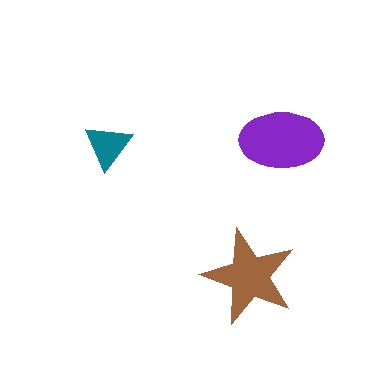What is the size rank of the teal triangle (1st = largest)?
3rd.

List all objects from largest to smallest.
The purple ellipse, the brown star, the teal triangle.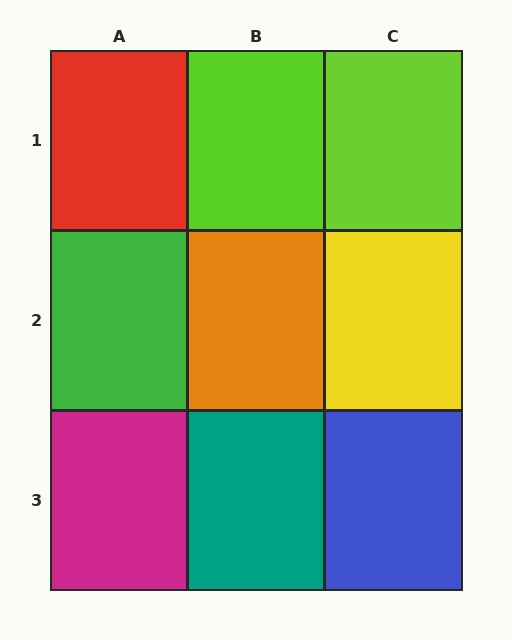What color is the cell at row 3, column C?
Blue.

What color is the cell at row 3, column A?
Magenta.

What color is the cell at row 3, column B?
Teal.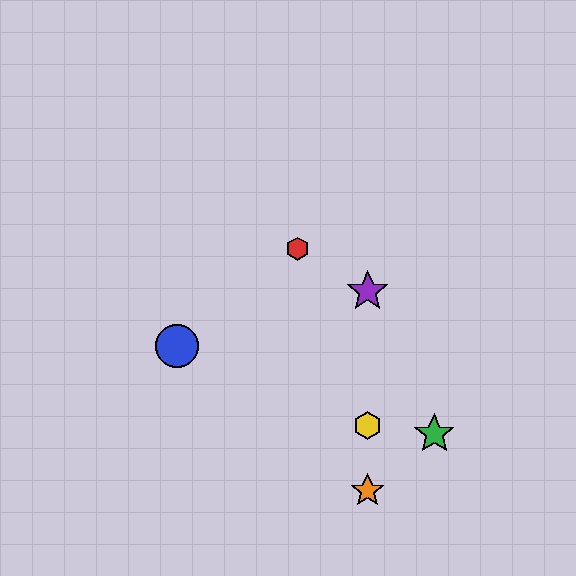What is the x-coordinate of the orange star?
The orange star is at x≈368.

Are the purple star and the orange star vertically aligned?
Yes, both are at x≈368.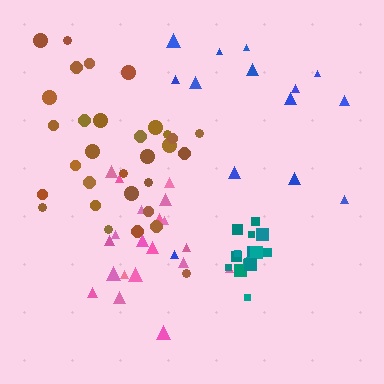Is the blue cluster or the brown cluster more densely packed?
Brown.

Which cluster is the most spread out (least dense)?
Blue.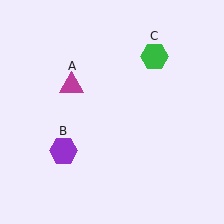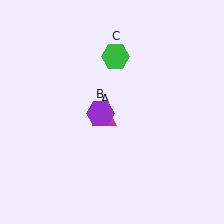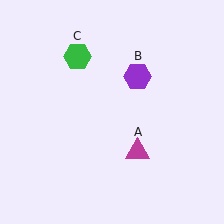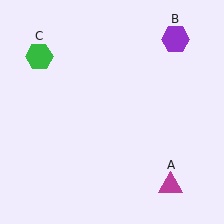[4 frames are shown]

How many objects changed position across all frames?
3 objects changed position: magenta triangle (object A), purple hexagon (object B), green hexagon (object C).